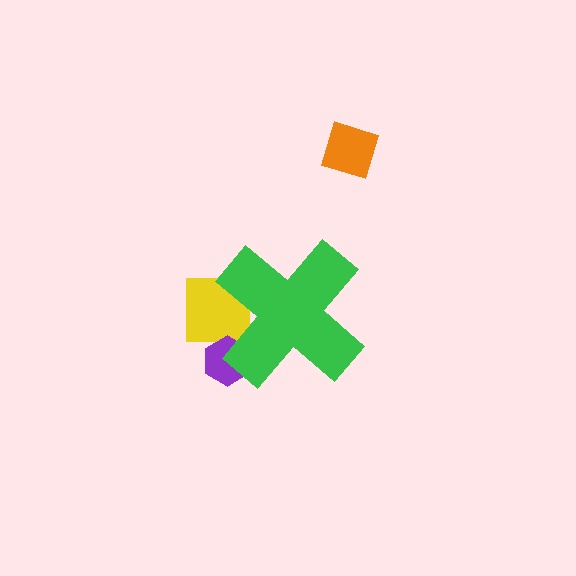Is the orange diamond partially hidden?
No, the orange diamond is fully visible.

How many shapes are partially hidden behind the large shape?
2 shapes are partially hidden.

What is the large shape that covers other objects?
A green cross.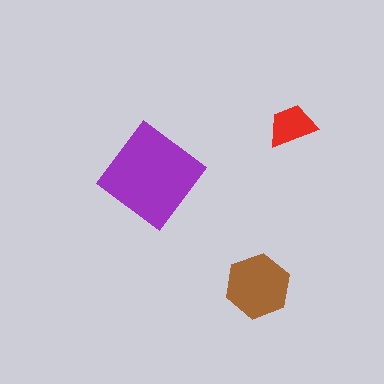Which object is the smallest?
The red trapezoid.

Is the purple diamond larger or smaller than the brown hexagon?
Larger.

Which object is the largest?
The purple diamond.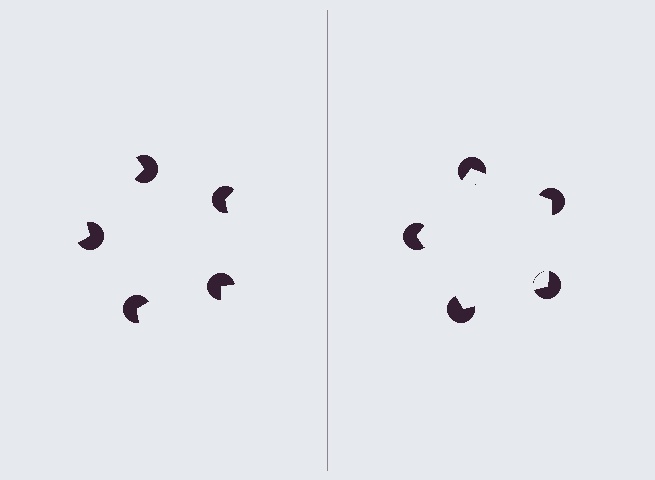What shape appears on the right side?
An illusory pentagon.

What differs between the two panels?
The pac-man discs are positioned identically on both sides; only the wedge orientations differ. On the right they align to a pentagon; on the left they are misaligned.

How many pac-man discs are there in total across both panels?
10 — 5 on each side.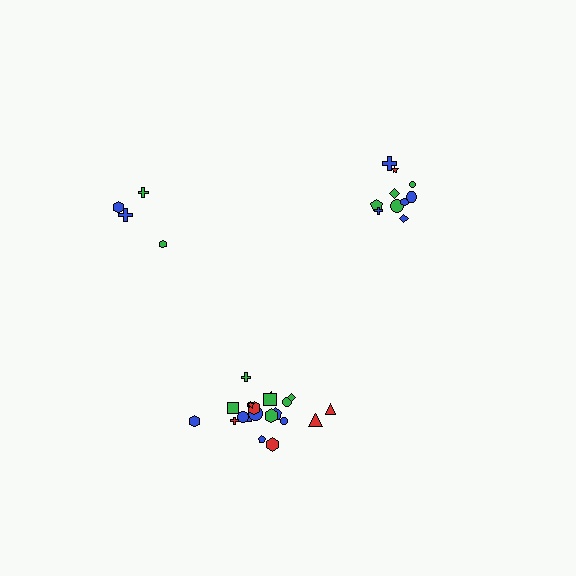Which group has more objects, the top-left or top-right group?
The top-right group.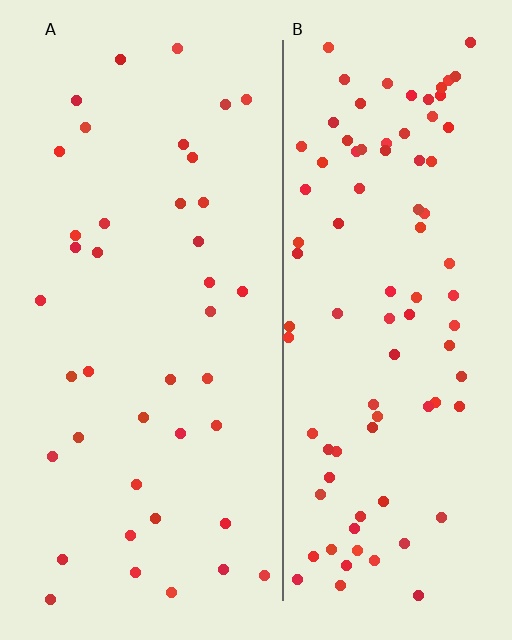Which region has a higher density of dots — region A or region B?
B (the right).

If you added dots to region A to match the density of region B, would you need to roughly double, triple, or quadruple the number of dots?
Approximately double.